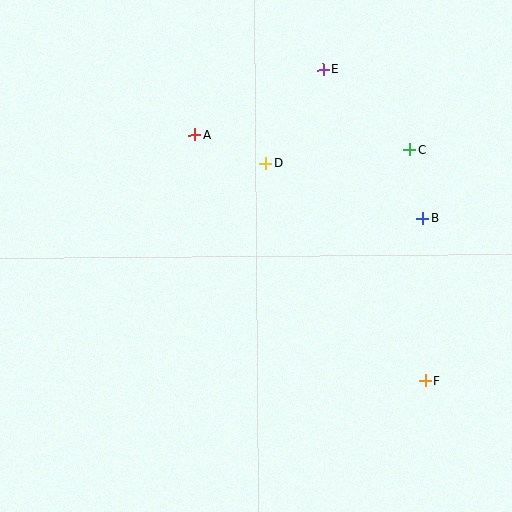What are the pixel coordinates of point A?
Point A is at (195, 135).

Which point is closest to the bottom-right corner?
Point F is closest to the bottom-right corner.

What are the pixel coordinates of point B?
Point B is at (422, 218).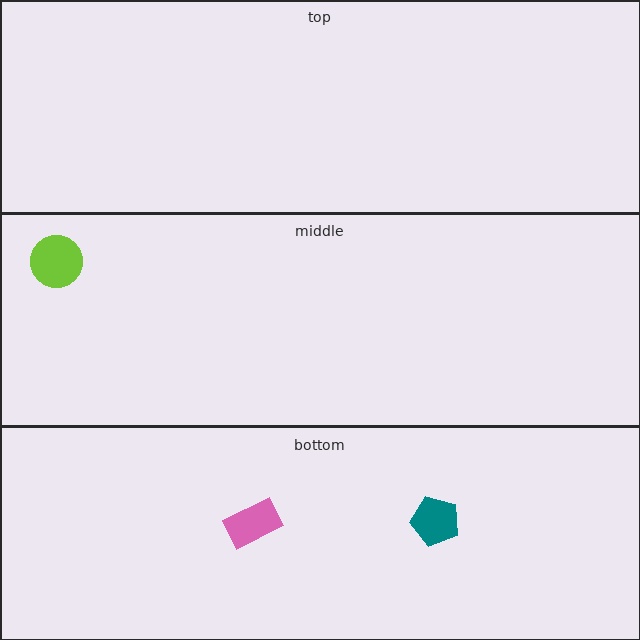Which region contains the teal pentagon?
The bottom region.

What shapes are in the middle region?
The lime circle.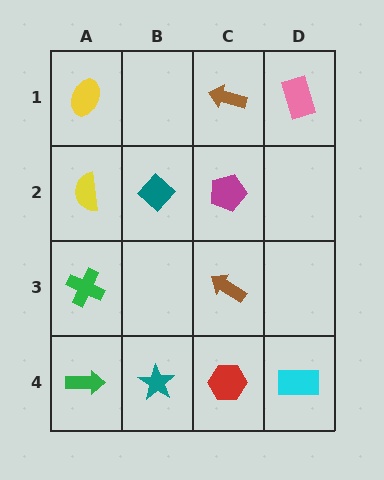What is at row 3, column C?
A brown arrow.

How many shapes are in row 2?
3 shapes.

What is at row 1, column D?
A pink rectangle.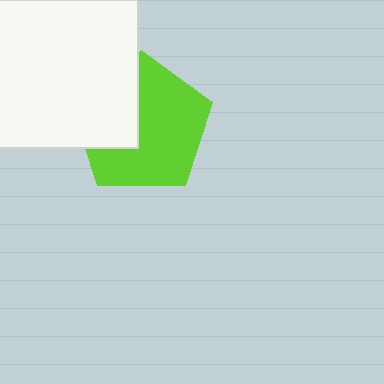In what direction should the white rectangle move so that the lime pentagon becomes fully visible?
The white rectangle should move left. That is the shortest direction to clear the overlap and leave the lime pentagon fully visible.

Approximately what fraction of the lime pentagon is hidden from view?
Roughly 35% of the lime pentagon is hidden behind the white rectangle.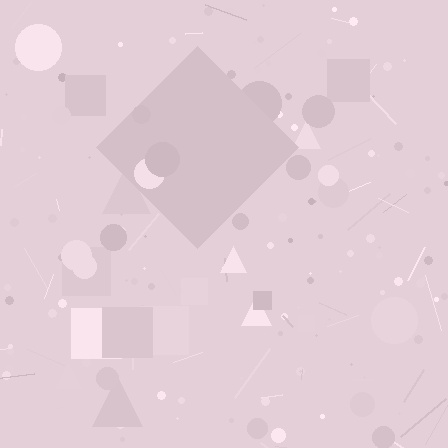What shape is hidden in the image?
A diamond is hidden in the image.